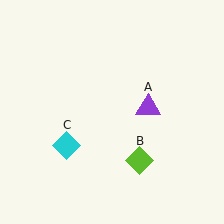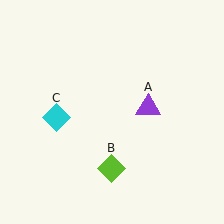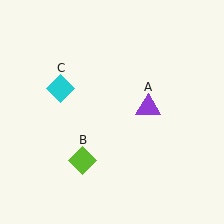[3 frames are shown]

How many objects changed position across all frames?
2 objects changed position: lime diamond (object B), cyan diamond (object C).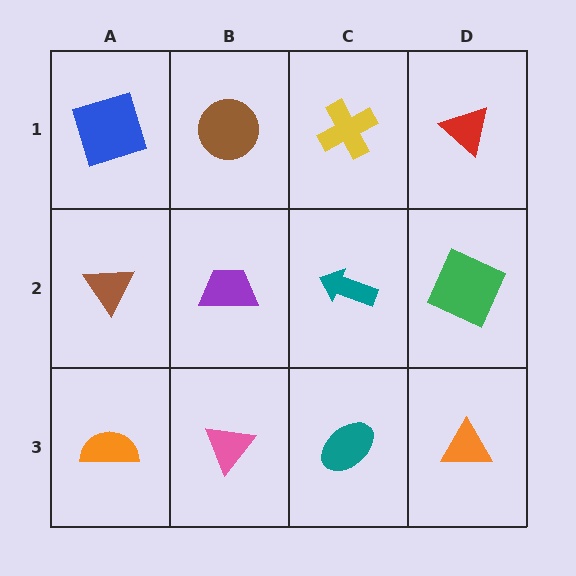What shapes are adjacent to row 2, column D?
A red triangle (row 1, column D), an orange triangle (row 3, column D), a teal arrow (row 2, column C).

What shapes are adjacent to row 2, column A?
A blue square (row 1, column A), an orange semicircle (row 3, column A), a purple trapezoid (row 2, column B).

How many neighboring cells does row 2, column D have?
3.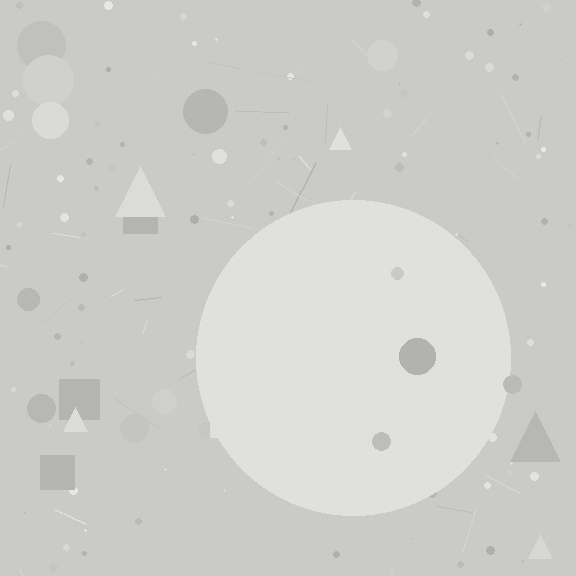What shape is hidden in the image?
A circle is hidden in the image.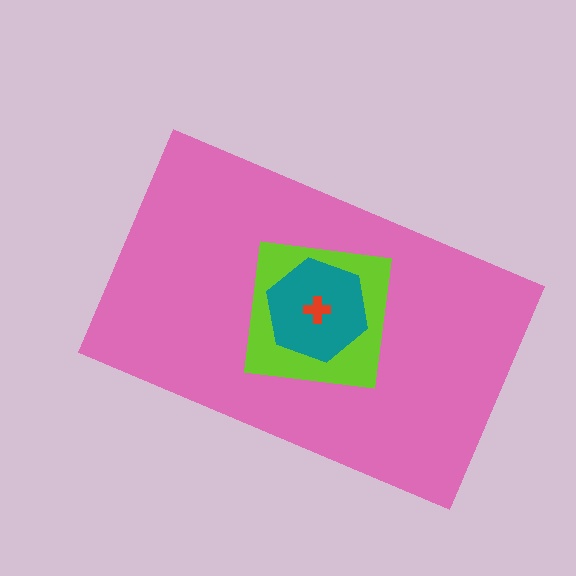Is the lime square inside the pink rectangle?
Yes.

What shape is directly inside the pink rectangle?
The lime square.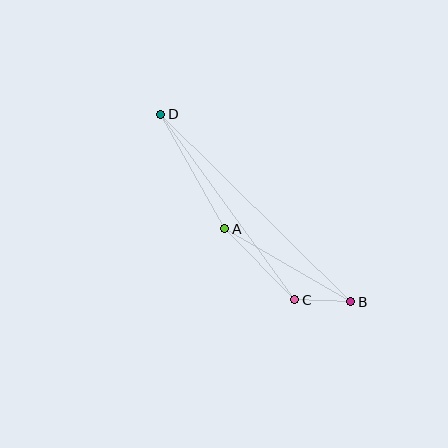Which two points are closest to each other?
Points B and C are closest to each other.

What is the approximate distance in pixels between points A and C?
The distance between A and C is approximately 100 pixels.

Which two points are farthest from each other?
Points B and D are farthest from each other.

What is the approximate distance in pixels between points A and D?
The distance between A and D is approximately 131 pixels.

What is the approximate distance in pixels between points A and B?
The distance between A and B is approximately 145 pixels.